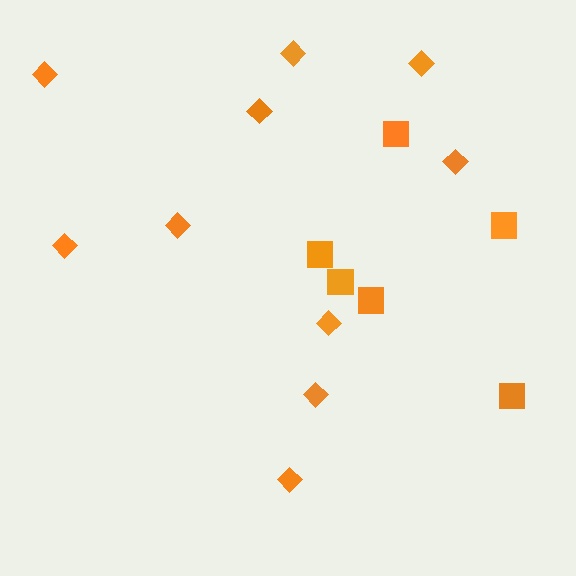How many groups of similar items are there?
There are 2 groups: one group of diamonds (10) and one group of squares (6).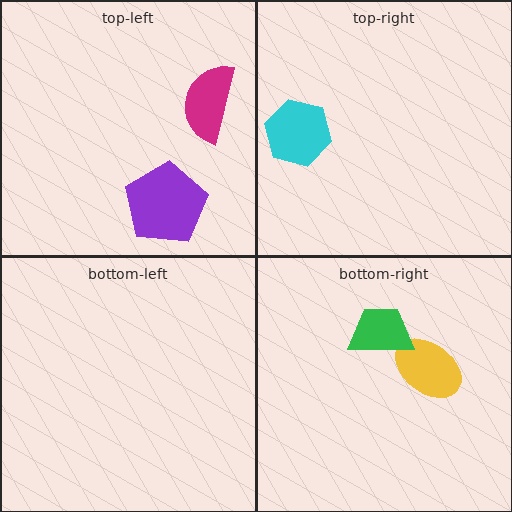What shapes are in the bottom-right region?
The yellow ellipse, the green trapezoid.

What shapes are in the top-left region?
The magenta semicircle, the purple pentagon.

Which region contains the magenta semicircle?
The top-left region.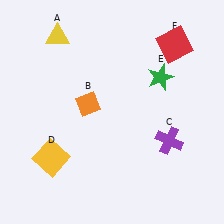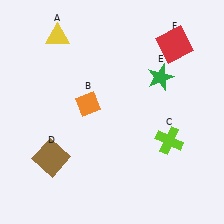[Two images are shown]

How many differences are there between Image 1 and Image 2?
There are 2 differences between the two images.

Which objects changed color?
C changed from purple to lime. D changed from yellow to brown.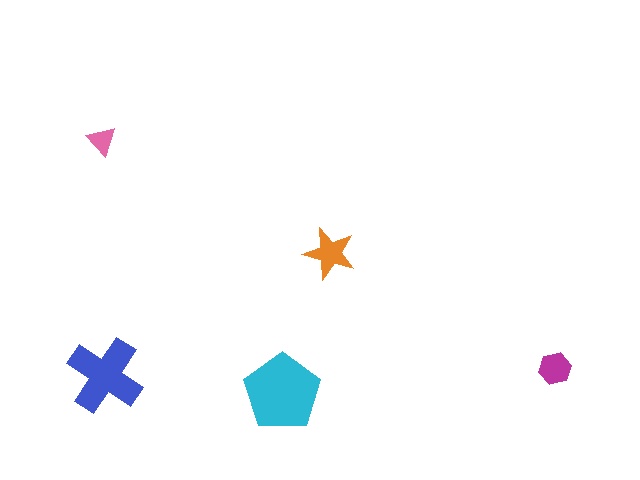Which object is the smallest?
The pink triangle.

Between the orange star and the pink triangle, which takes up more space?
The orange star.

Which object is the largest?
The cyan pentagon.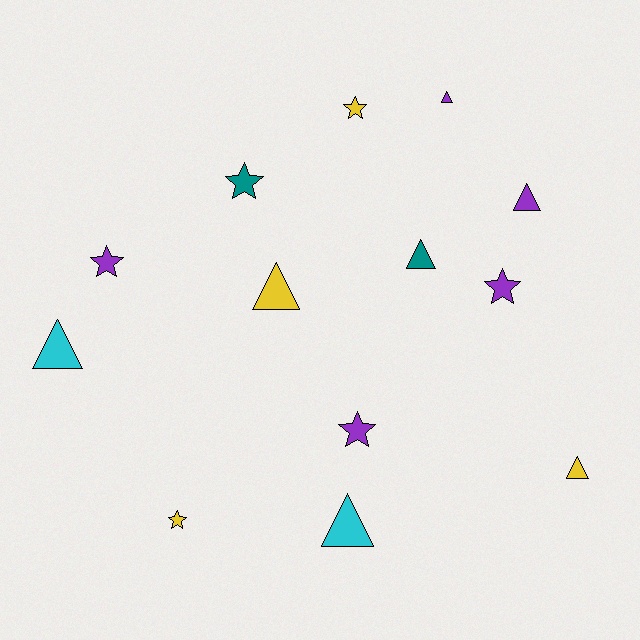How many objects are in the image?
There are 13 objects.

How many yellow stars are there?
There are 2 yellow stars.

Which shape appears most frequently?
Triangle, with 7 objects.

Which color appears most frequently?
Purple, with 5 objects.